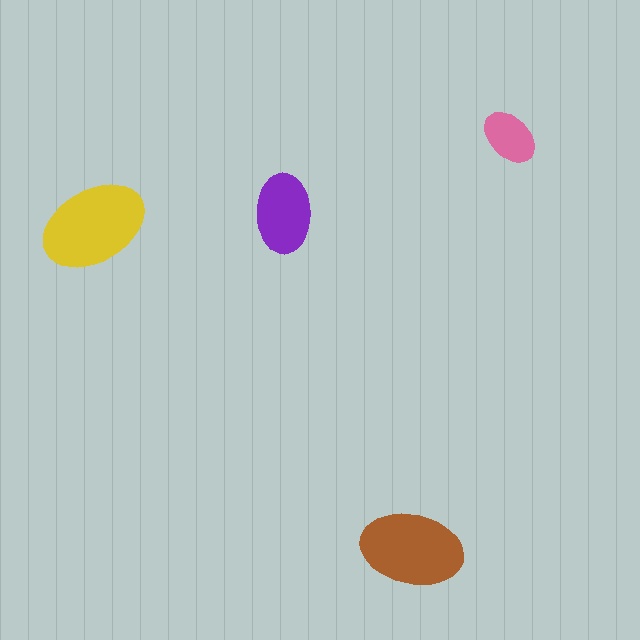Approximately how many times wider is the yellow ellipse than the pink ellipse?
About 2 times wider.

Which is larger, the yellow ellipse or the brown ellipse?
The yellow one.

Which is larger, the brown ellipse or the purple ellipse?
The brown one.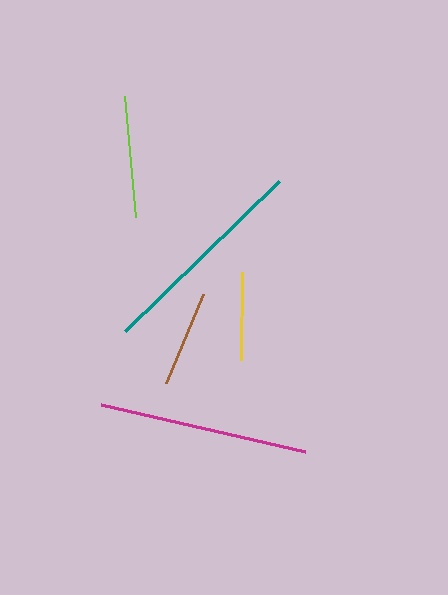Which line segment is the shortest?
The yellow line is the shortest at approximately 88 pixels.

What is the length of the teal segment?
The teal segment is approximately 215 pixels long.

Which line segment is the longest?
The teal line is the longest at approximately 215 pixels.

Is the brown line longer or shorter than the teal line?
The teal line is longer than the brown line.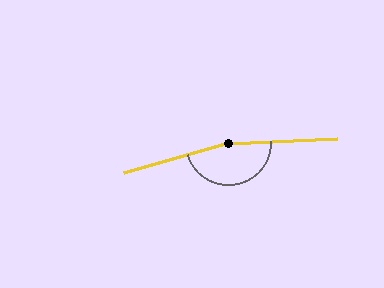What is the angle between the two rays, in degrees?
Approximately 166 degrees.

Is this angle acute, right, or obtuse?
It is obtuse.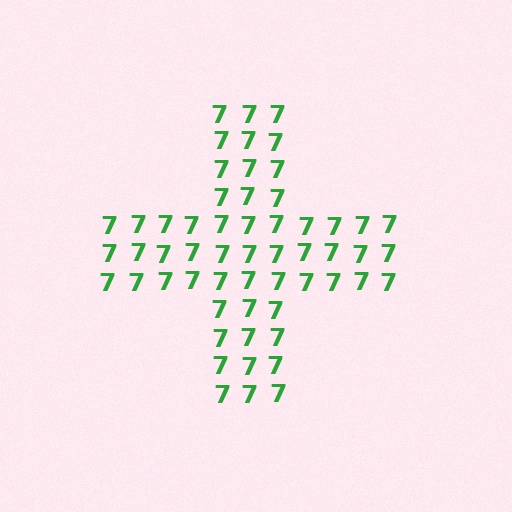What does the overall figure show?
The overall figure shows a cross.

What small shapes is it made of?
It is made of small digit 7's.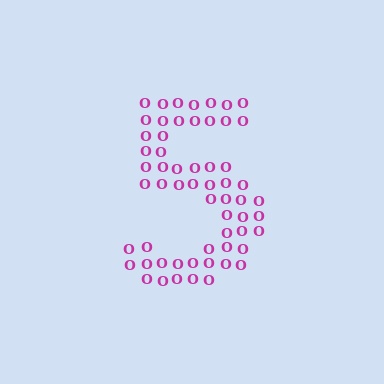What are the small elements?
The small elements are letter O's.